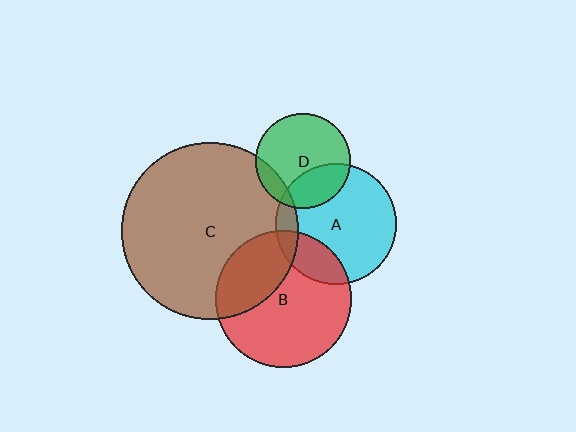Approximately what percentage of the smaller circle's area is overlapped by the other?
Approximately 30%.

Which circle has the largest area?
Circle C (brown).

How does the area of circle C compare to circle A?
Approximately 2.2 times.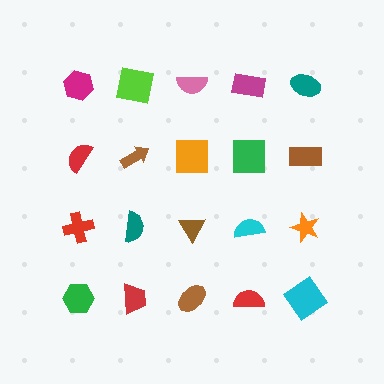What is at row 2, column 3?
An orange square.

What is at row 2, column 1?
A red semicircle.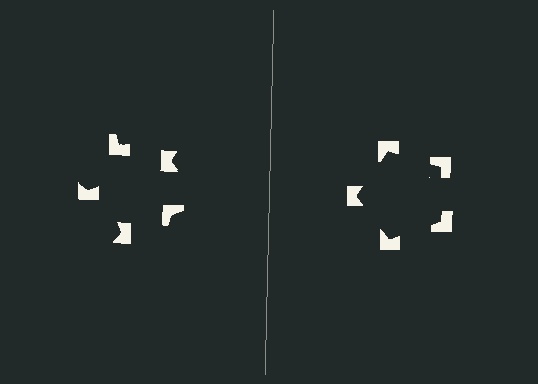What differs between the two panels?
The notched squares are positioned identically on both sides; only the wedge orientations differ. On the right they align to a pentagon; on the left they are misaligned.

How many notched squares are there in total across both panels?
10 — 5 on each side.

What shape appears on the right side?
An illusory pentagon.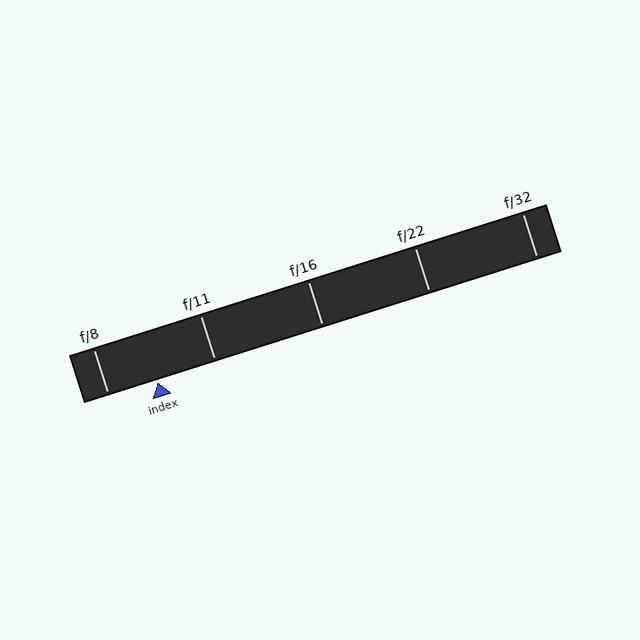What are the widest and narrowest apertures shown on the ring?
The widest aperture shown is f/8 and the narrowest is f/32.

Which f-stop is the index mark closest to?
The index mark is closest to f/8.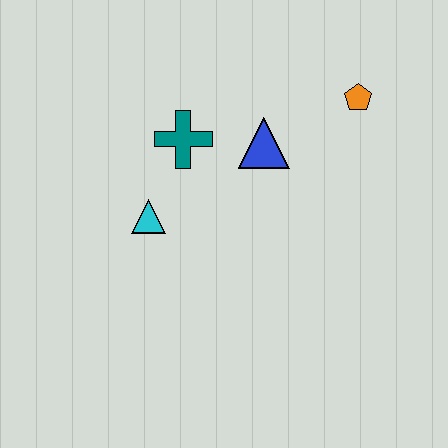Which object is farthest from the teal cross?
The orange pentagon is farthest from the teal cross.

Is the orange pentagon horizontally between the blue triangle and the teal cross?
No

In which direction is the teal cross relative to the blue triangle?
The teal cross is to the left of the blue triangle.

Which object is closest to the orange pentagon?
The blue triangle is closest to the orange pentagon.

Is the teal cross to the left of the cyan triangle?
No